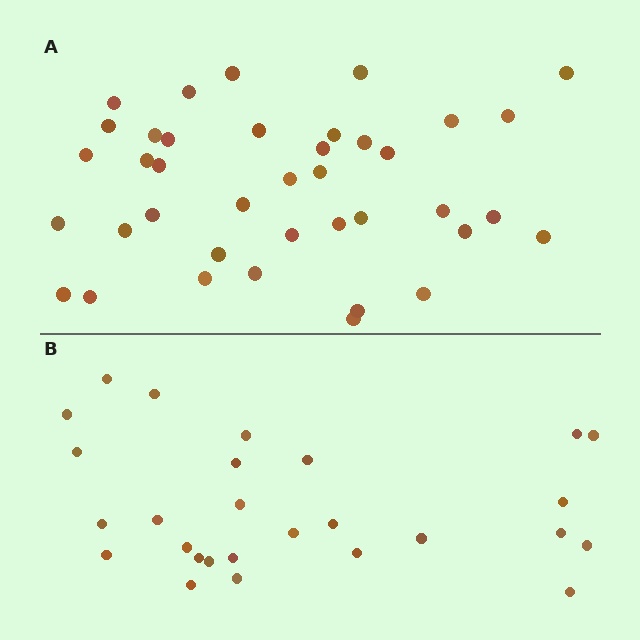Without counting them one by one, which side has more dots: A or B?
Region A (the top region) has more dots.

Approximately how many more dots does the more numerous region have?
Region A has roughly 12 or so more dots than region B.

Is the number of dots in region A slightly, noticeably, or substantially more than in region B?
Region A has noticeably more, but not dramatically so. The ratio is roughly 1.4 to 1.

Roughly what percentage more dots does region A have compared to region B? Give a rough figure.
About 45% more.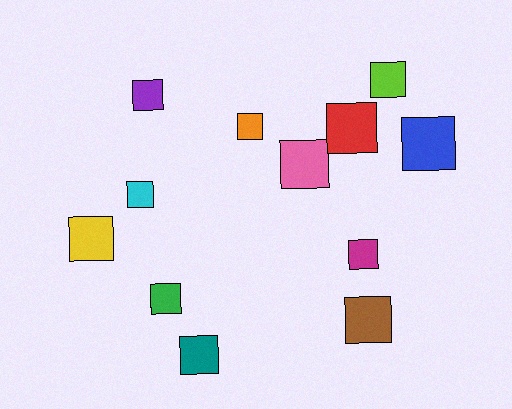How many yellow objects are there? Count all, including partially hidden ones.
There is 1 yellow object.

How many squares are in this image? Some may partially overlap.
There are 12 squares.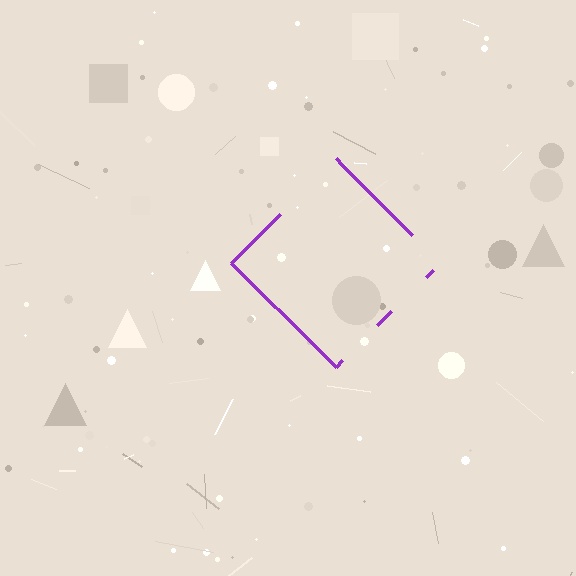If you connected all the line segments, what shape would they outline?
They would outline a diamond.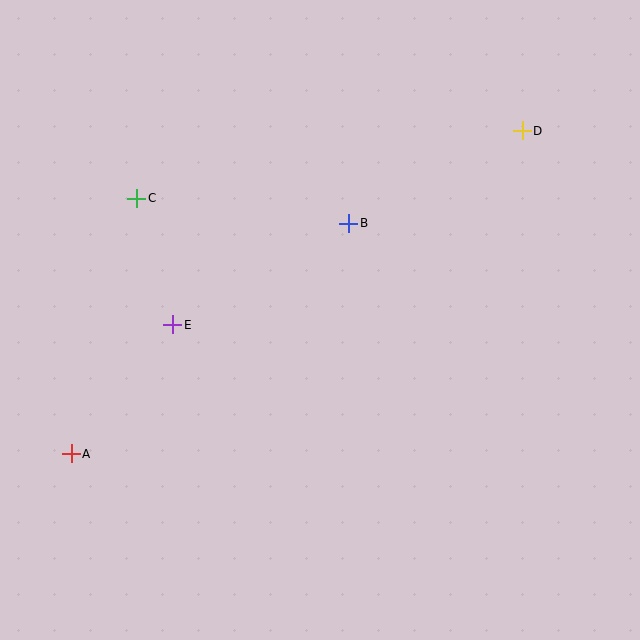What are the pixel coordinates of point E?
Point E is at (173, 325).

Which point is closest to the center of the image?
Point B at (349, 223) is closest to the center.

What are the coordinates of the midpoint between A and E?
The midpoint between A and E is at (122, 389).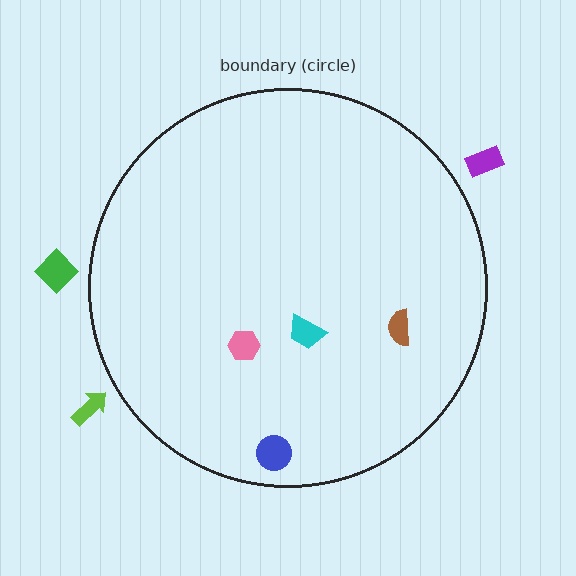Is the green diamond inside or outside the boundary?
Outside.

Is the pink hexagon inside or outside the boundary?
Inside.